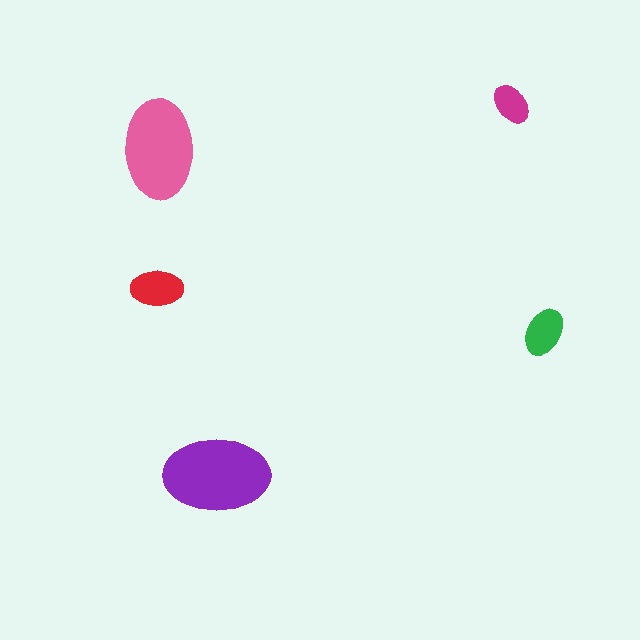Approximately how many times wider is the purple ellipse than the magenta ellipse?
About 2.5 times wider.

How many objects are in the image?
There are 5 objects in the image.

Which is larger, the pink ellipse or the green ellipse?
The pink one.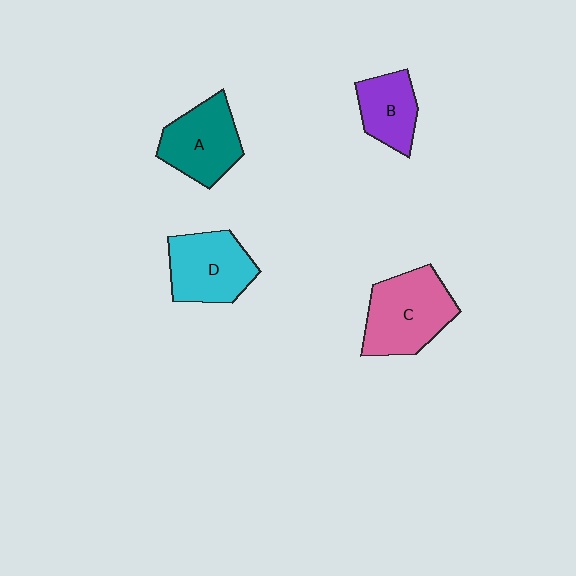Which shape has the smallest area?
Shape B (purple).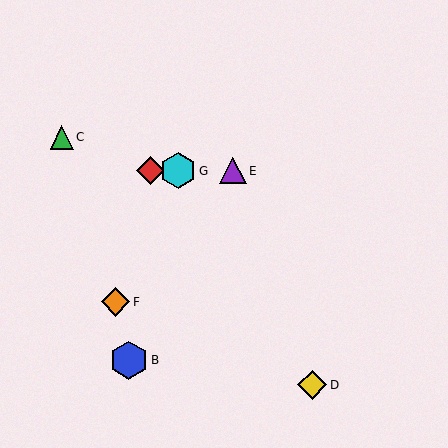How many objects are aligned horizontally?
3 objects (A, E, G) are aligned horizontally.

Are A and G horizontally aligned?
Yes, both are at y≈171.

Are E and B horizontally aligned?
No, E is at y≈171 and B is at y≈360.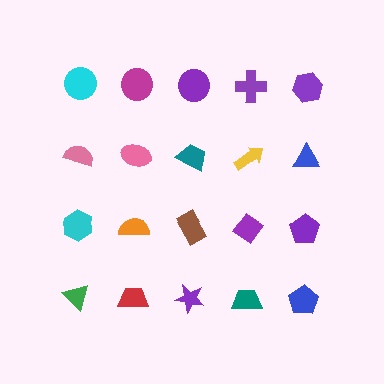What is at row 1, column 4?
A purple cross.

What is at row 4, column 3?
A purple star.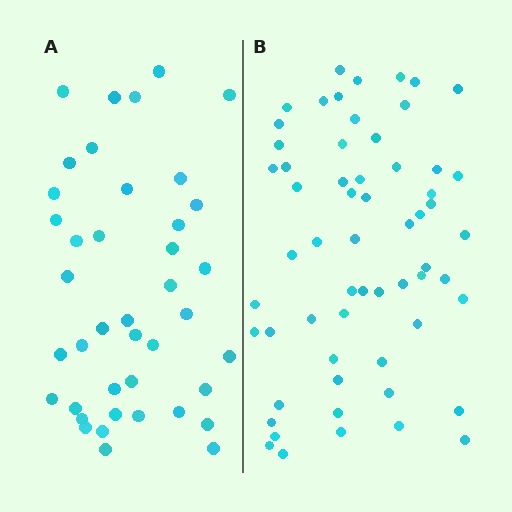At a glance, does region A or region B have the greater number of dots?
Region B (the right region) has more dots.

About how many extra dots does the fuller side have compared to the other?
Region B has approximately 20 more dots than region A.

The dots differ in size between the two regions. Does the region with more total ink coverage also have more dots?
No. Region A has more total ink coverage because its dots are larger, but region B actually contains more individual dots. Total area can be misleading — the number of items is what matters here.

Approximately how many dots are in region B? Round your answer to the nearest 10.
About 60 dots.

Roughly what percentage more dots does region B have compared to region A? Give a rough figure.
About 45% more.